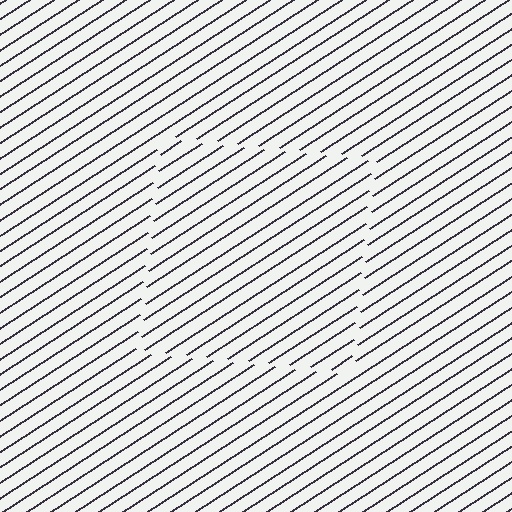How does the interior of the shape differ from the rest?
The interior of the shape contains the same grating, shifted by half a period — the contour is defined by the phase discontinuity where line-ends from the inner and outer gratings abut.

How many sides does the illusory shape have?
4 sides — the line-ends trace a square.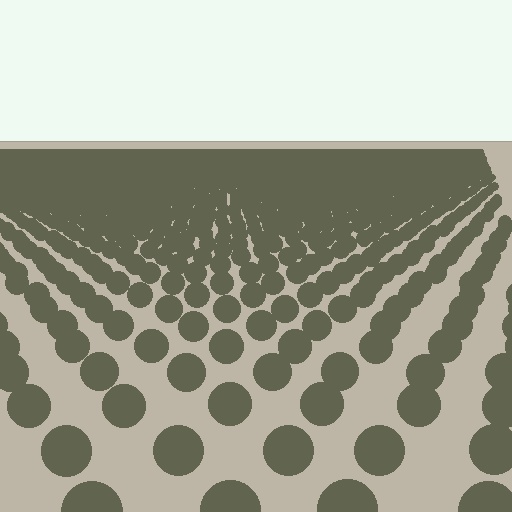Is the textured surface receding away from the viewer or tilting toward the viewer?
The surface is receding away from the viewer. Texture elements get smaller and denser toward the top.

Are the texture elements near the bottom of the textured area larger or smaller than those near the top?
Larger. Near the bottom, elements are closer to the viewer and appear at a bigger on-screen size.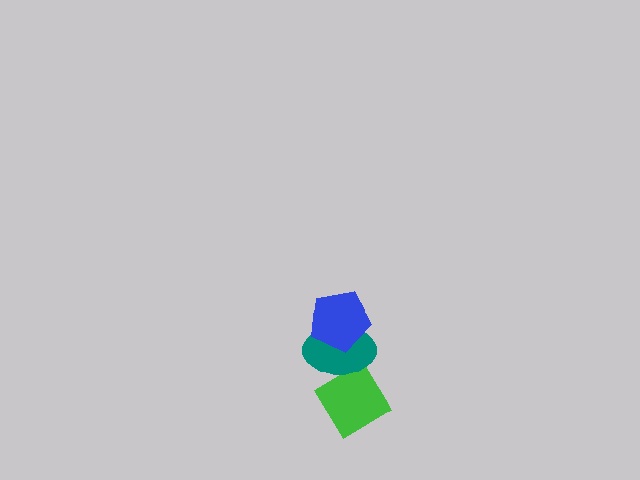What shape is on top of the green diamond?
The teal ellipse is on top of the green diamond.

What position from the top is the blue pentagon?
The blue pentagon is 1st from the top.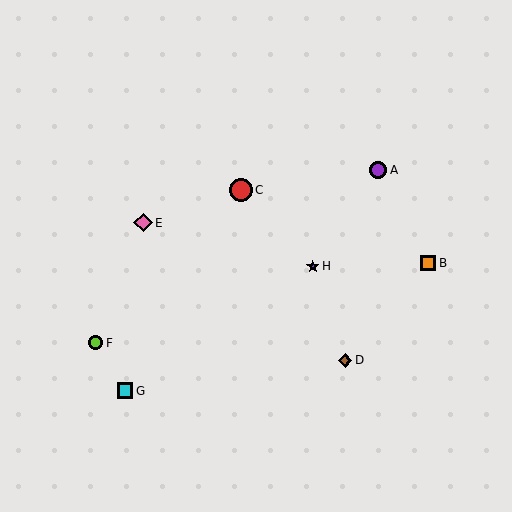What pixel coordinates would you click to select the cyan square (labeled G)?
Click at (125, 391) to select the cyan square G.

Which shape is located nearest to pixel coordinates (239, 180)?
The red circle (labeled C) at (241, 190) is nearest to that location.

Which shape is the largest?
The red circle (labeled C) is the largest.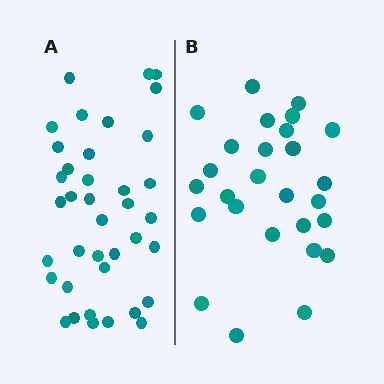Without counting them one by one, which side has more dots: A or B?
Region A (the left region) has more dots.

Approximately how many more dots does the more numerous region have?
Region A has roughly 12 or so more dots than region B.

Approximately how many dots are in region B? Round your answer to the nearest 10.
About 30 dots. (The exact count is 27, which rounds to 30.)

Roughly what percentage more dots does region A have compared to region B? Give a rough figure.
About 40% more.